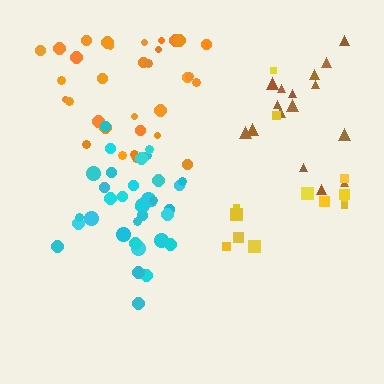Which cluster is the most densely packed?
Cyan.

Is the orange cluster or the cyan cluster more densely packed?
Cyan.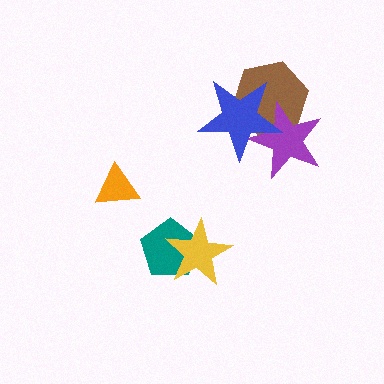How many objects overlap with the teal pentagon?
1 object overlaps with the teal pentagon.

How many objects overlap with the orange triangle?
0 objects overlap with the orange triangle.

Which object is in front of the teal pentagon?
The yellow star is in front of the teal pentagon.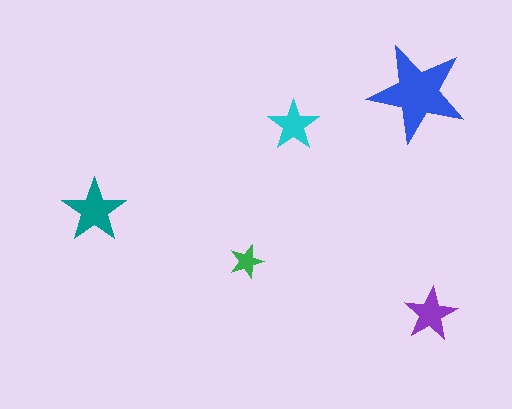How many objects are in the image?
There are 5 objects in the image.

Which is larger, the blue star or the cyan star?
The blue one.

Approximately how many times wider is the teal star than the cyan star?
About 1.5 times wider.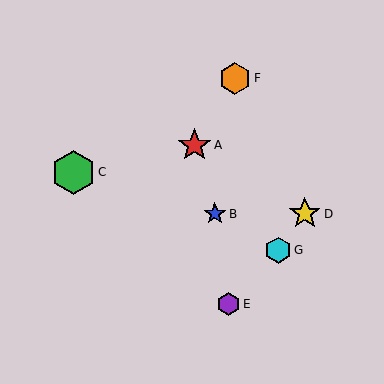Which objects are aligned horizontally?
Objects B, D are aligned horizontally.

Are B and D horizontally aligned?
Yes, both are at y≈214.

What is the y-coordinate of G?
Object G is at y≈250.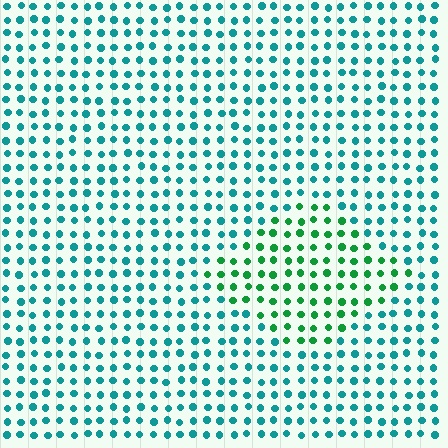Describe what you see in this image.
The image is filled with small teal elements in a uniform arrangement. A diamond-shaped region is visible where the elements are tinted to a slightly different hue, forming a subtle color boundary.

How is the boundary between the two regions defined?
The boundary is defined purely by a slight shift in hue (about 41 degrees). Spacing, size, and orientation are identical on both sides.